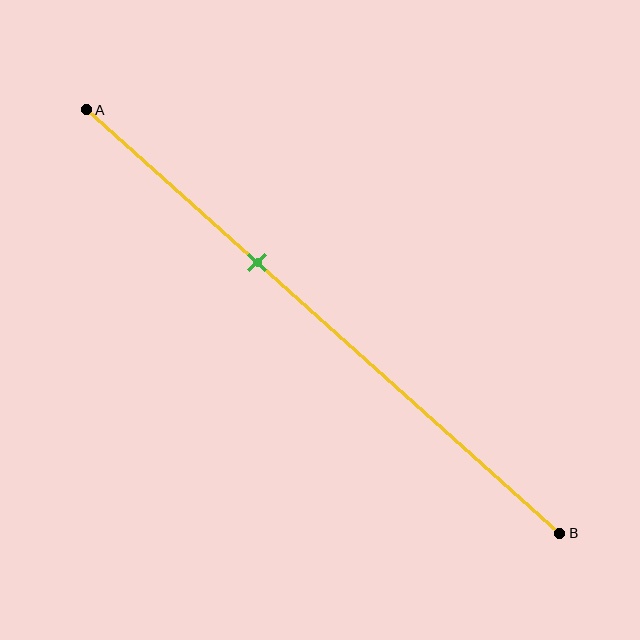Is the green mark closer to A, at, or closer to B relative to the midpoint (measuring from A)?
The green mark is closer to point A than the midpoint of segment AB.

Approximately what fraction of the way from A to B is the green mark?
The green mark is approximately 35% of the way from A to B.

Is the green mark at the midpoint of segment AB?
No, the mark is at about 35% from A, not at the 50% midpoint.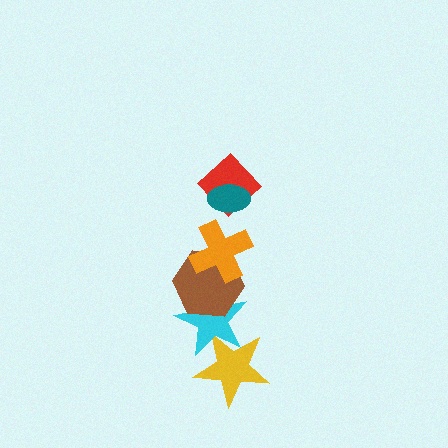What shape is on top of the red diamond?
The teal ellipse is on top of the red diamond.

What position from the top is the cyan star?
The cyan star is 5th from the top.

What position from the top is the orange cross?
The orange cross is 3rd from the top.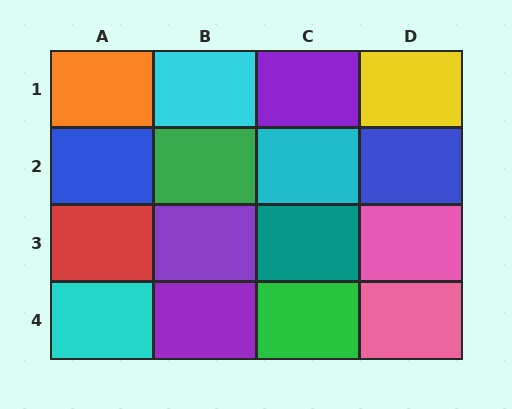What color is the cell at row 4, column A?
Cyan.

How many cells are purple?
3 cells are purple.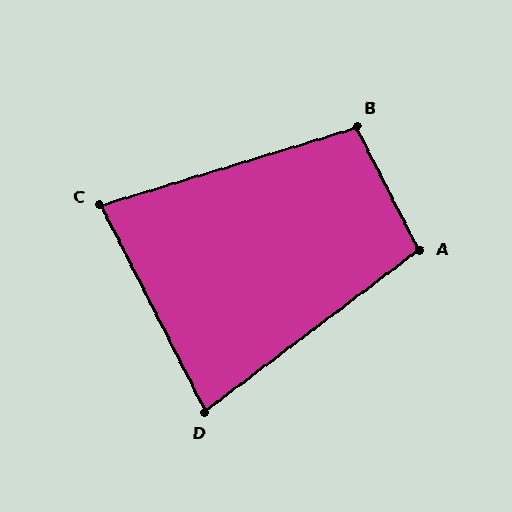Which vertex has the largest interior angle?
B, at approximately 100 degrees.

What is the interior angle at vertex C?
Approximately 80 degrees (acute).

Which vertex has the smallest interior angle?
D, at approximately 80 degrees.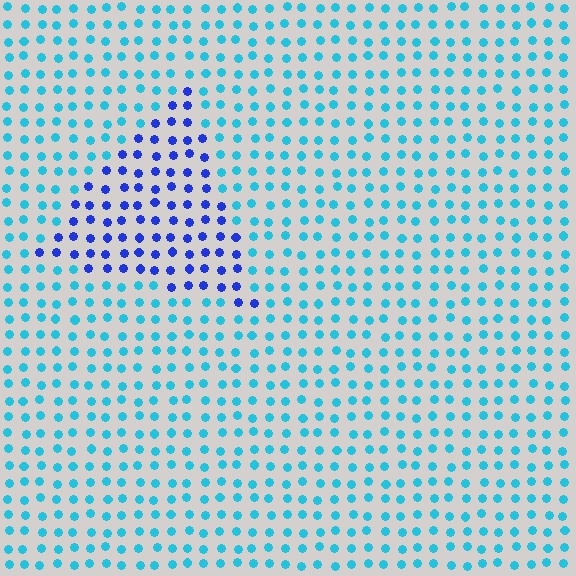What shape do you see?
I see a triangle.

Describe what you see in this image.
The image is filled with small cyan elements in a uniform arrangement. A triangle-shaped region is visible where the elements are tinted to a slightly different hue, forming a subtle color boundary.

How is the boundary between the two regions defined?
The boundary is defined purely by a slight shift in hue (about 45 degrees). Spacing, size, and orientation are identical on both sides.